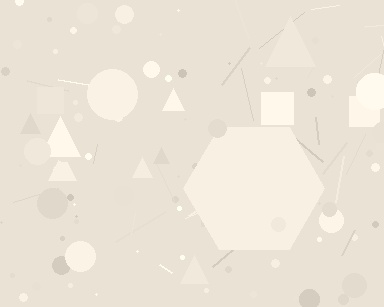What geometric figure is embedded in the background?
A hexagon is embedded in the background.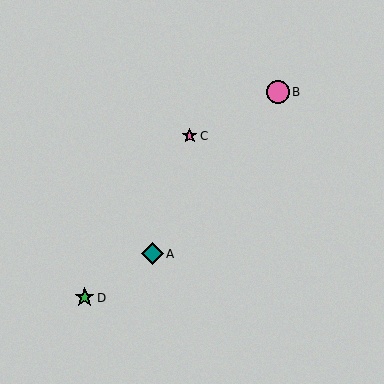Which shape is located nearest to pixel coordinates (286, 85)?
The pink circle (labeled B) at (278, 92) is nearest to that location.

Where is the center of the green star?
The center of the green star is at (85, 298).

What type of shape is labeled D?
Shape D is a green star.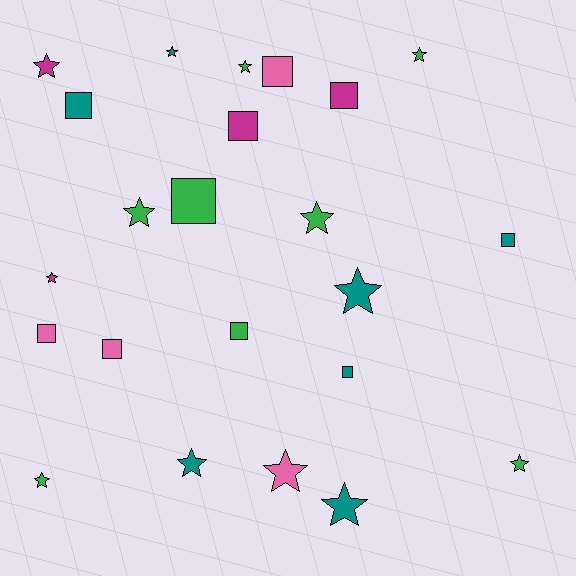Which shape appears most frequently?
Star, with 13 objects.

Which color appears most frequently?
Green, with 8 objects.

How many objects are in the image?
There are 23 objects.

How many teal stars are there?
There are 4 teal stars.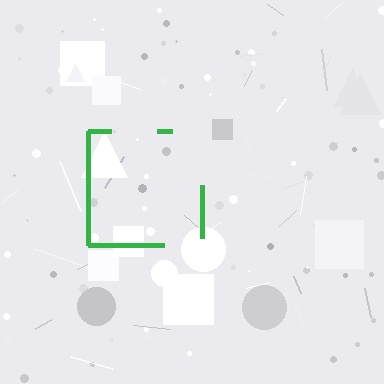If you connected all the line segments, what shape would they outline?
They would outline a square.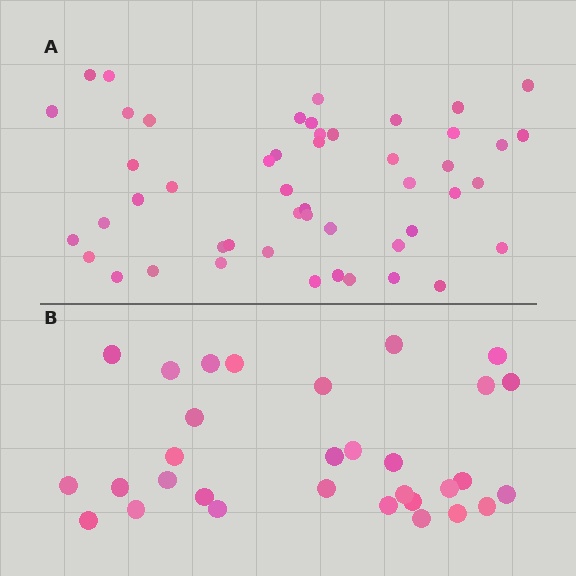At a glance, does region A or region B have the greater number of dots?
Region A (the top region) has more dots.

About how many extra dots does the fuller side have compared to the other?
Region A has approximately 20 more dots than region B.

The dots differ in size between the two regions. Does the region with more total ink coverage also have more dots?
No. Region B has more total ink coverage because its dots are larger, but region A actually contains more individual dots. Total area can be misleading — the number of items is what matters here.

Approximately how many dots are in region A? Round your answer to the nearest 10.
About 50 dots. (The exact count is 49, which rounds to 50.)